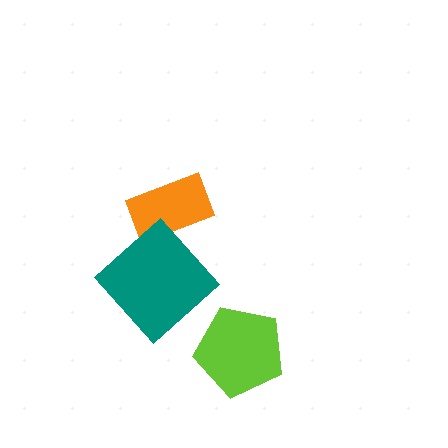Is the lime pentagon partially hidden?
No, no other shape covers it.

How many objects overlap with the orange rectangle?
1 object overlaps with the orange rectangle.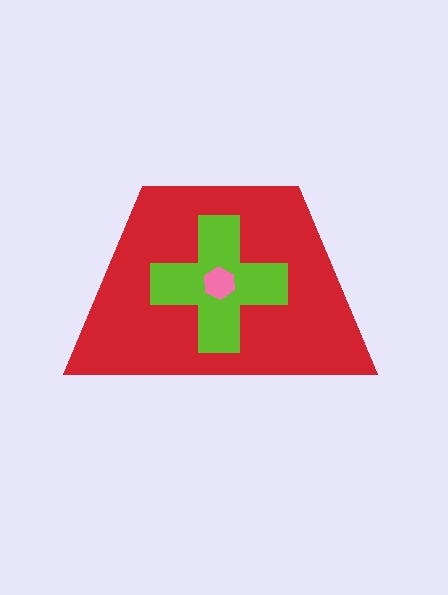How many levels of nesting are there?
3.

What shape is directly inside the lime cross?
The pink hexagon.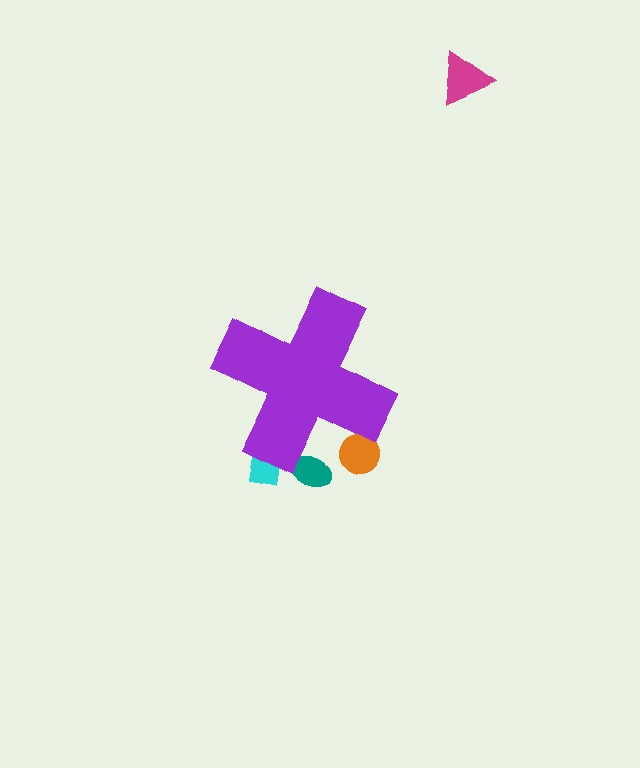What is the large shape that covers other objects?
A purple cross.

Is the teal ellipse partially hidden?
Yes, the teal ellipse is partially hidden behind the purple cross.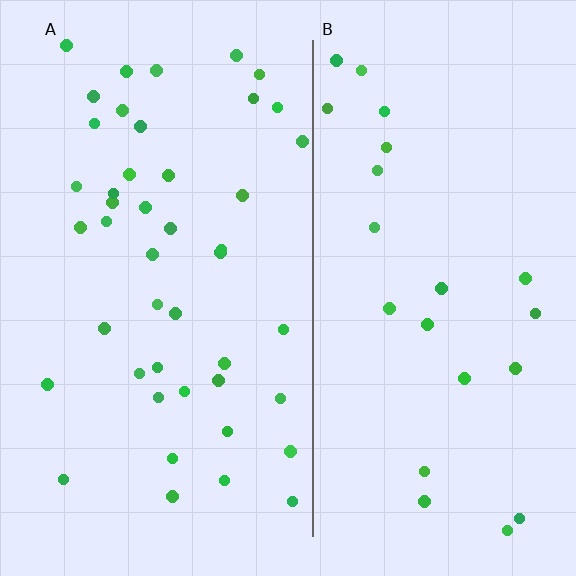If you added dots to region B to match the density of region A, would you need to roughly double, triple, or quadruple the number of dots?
Approximately double.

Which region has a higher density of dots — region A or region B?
A (the left).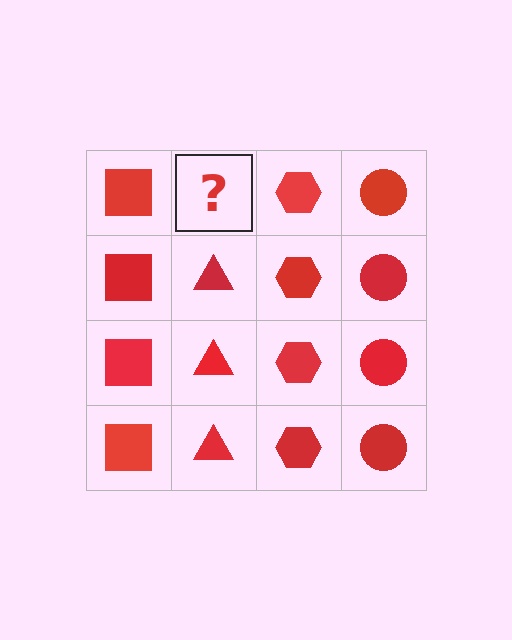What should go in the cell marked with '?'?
The missing cell should contain a red triangle.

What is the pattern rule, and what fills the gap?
The rule is that each column has a consistent shape. The gap should be filled with a red triangle.